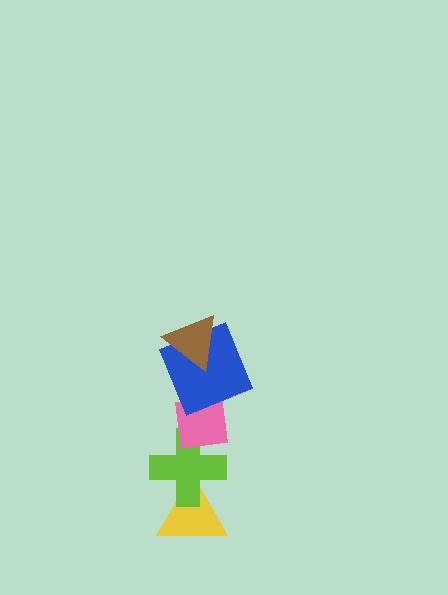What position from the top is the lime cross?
The lime cross is 4th from the top.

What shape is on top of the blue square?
The brown triangle is on top of the blue square.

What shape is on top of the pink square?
The blue square is on top of the pink square.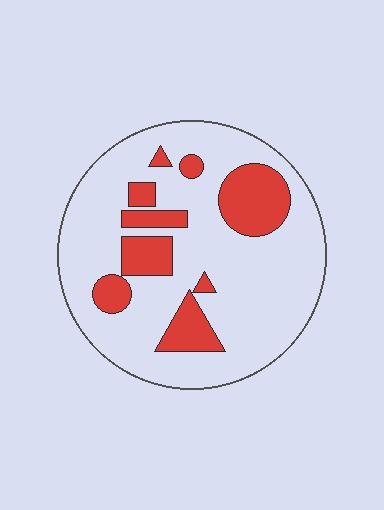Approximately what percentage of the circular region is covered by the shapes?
Approximately 20%.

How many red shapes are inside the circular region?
9.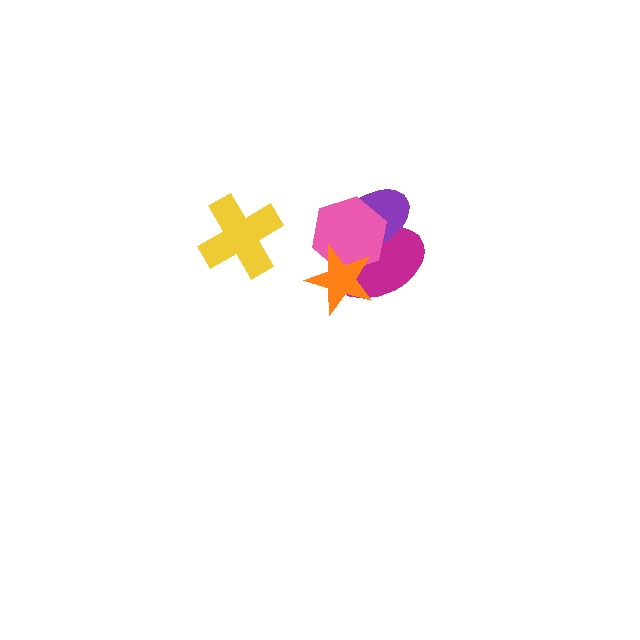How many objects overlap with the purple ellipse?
2 objects overlap with the purple ellipse.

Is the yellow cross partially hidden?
No, no other shape covers it.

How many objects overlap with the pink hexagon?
3 objects overlap with the pink hexagon.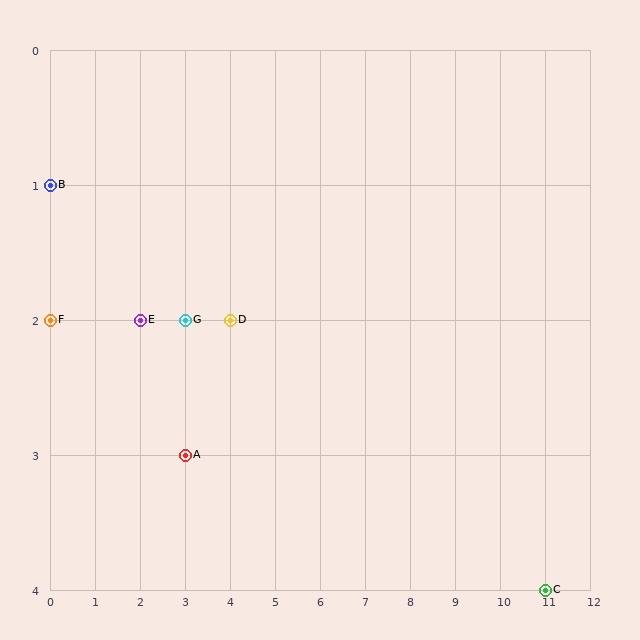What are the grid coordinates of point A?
Point A is at grid coordinates (3, 3).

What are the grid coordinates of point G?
Point G is at grid coordinates (3, 2).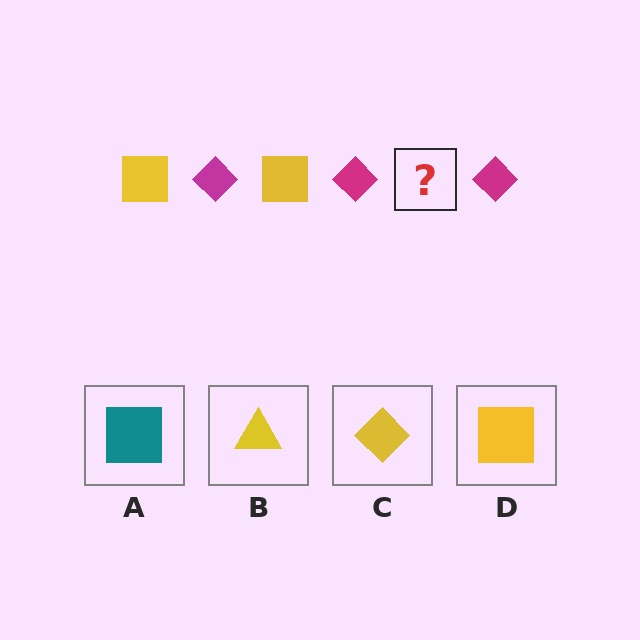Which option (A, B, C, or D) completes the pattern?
D.